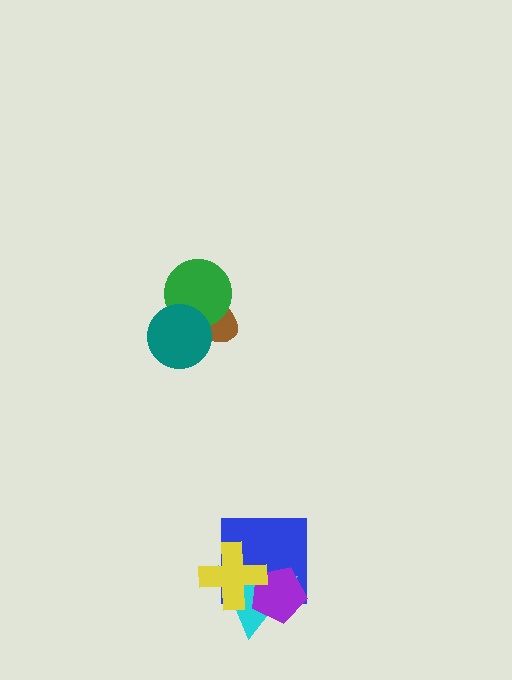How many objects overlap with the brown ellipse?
2 objects overlap with the brown ellipse.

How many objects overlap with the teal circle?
2 objects overlap with the teal circle.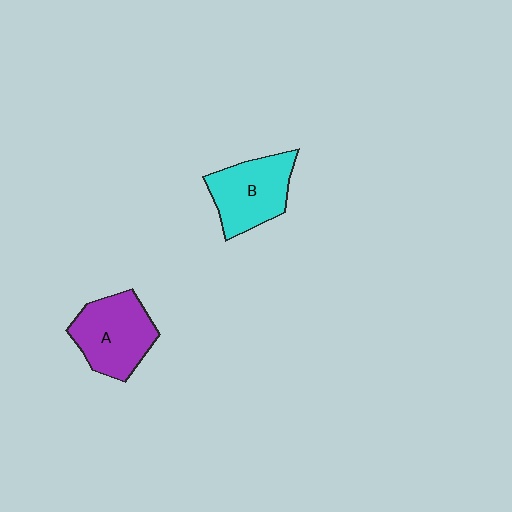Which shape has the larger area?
Shape A (purple).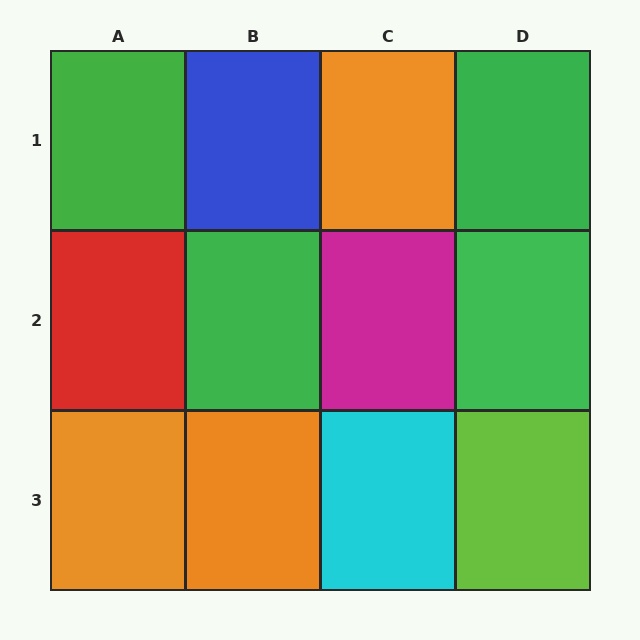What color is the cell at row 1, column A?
Green.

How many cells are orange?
3 cells are orange.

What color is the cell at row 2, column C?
Magenta.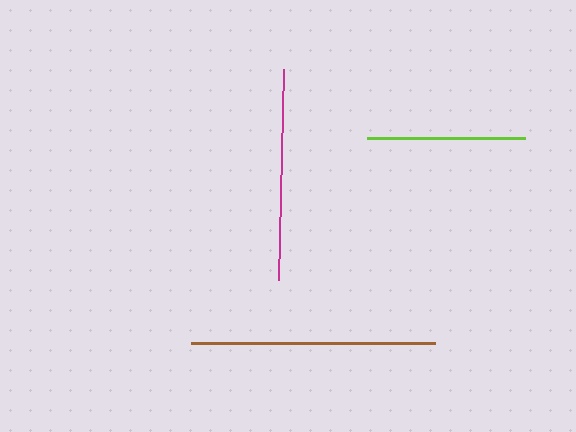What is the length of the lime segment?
The lime segment is approximately 158 pixels long.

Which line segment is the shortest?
The lime line is the shortest at approximately 158 pixels.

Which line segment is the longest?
The brown line is the longest at approximately 244 pixels.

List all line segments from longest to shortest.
From longest to shortest: brown, magenta, lime.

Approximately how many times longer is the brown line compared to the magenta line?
The brown line is approximately 1.2 times the length of the magenta line.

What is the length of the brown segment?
The brown segment is approximately 244 pixels long.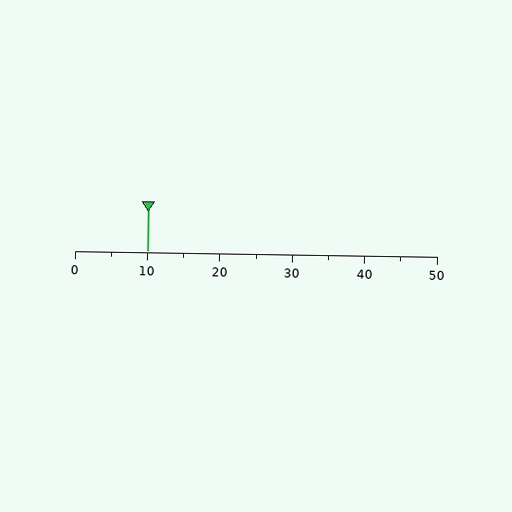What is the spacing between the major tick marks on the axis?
The major ticks are spaced 10 apart.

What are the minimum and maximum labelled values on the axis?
The axis runs from 0 to 50.